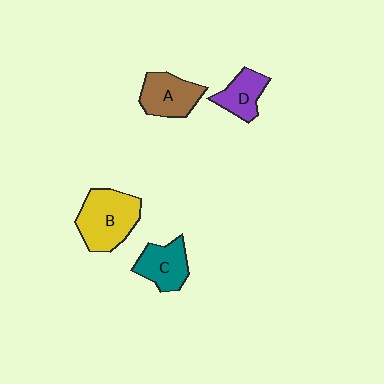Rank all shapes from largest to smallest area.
From largest to smallest: B (yellow), A (brown), C (teal), D (purple).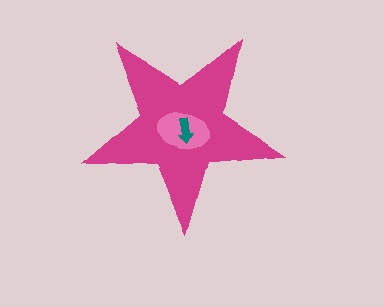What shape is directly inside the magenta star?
The pink ellipse.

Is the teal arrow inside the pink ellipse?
Yes.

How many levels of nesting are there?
3.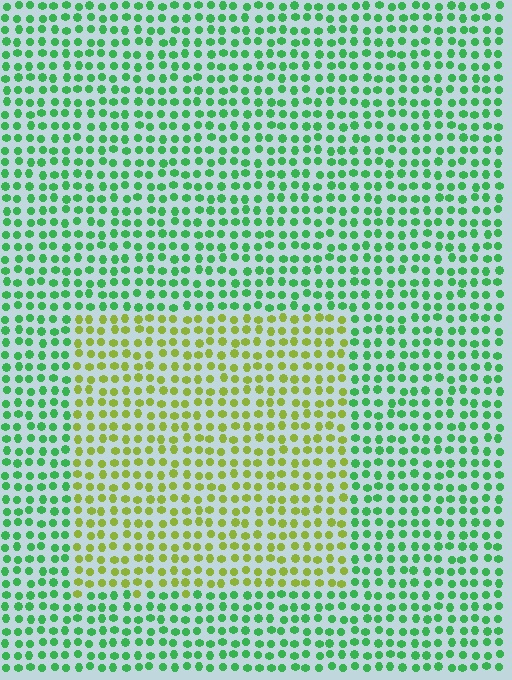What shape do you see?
I see a rectangle.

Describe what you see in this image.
The image is filled with small green elements in a uniform arrangement. A rectangle-shaped region is visible where the elements are tinted to a slightly different hue, forming a subtle color boundary.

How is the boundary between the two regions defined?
The boundary is defined purely by a slight shift in hue (about 53 degrees). Spacing, size, and orientation are identical on both sides.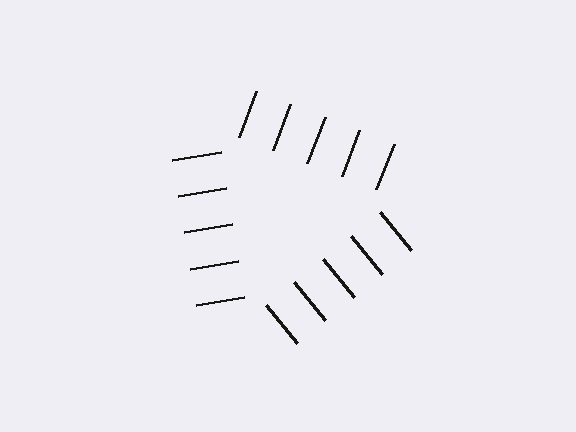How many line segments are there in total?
15 — 5 along each of the 3 edges.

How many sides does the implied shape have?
3 sides — the line-ends trace a triangle.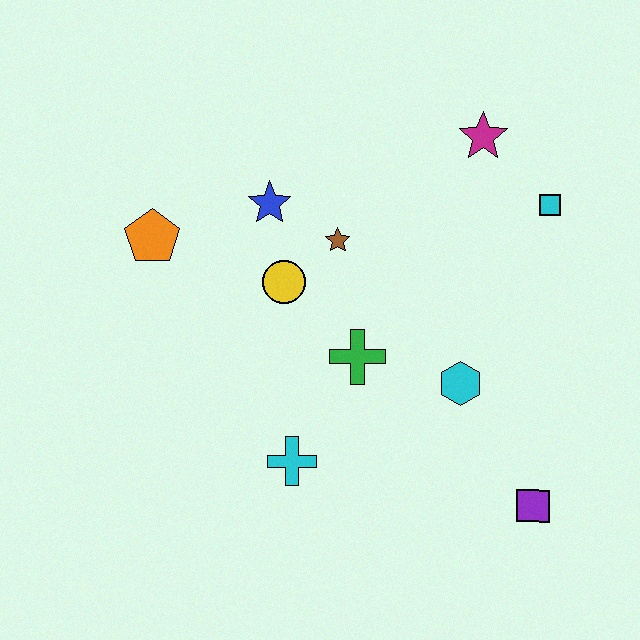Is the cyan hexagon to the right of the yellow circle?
Yes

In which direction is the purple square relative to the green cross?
The purple square is to the right of the green cross.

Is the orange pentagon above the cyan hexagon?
Yes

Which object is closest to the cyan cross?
The green cross is closest to the cyan cross.